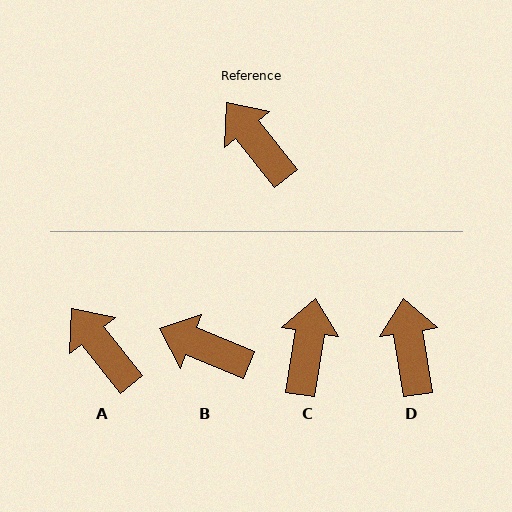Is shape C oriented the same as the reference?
No, it is off by about 47 degrees.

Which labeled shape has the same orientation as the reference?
A.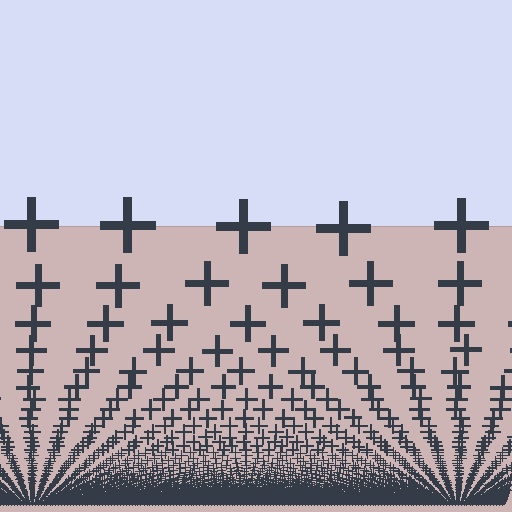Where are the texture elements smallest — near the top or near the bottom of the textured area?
Near the bottom.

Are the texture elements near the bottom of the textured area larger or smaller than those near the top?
Smaller. The gradient is inverted — elements near the bottom are smaller and denser.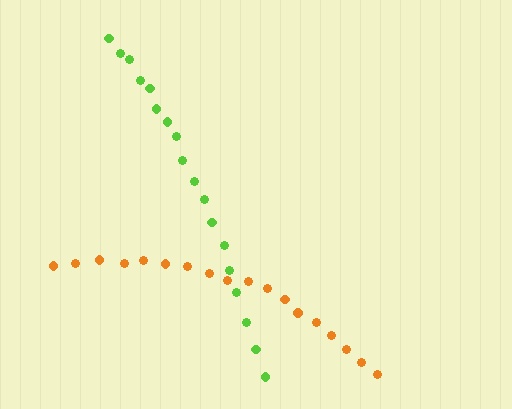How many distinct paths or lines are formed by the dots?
There are 2 distinct paths.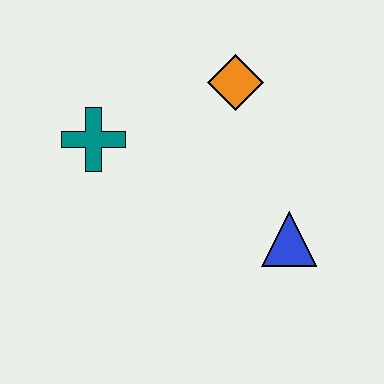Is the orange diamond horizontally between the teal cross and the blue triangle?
Yes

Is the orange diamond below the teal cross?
No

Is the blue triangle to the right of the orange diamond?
Yes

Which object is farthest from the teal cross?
The blue triangle is farthest from the teal cross.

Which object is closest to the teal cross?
The orange diamond is closest to the teal cross.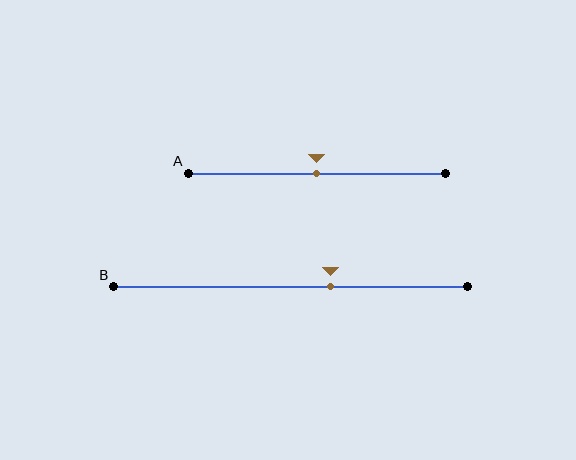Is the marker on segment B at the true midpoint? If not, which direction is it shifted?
No, the marker on segment B is shifted to the right by about 11% of the segment length.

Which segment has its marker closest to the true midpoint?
Segment A has its marker closest to the true midpoint.